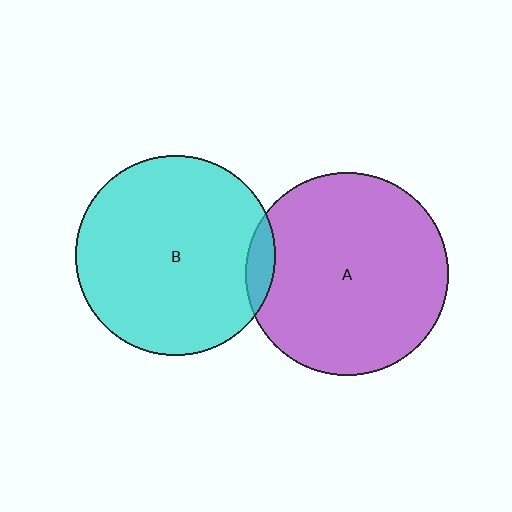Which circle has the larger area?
Circle A (purple).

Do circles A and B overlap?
Yes.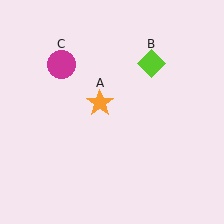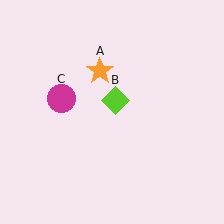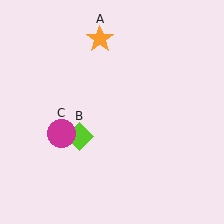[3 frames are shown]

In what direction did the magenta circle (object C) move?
The magenta circle (object C) moved down.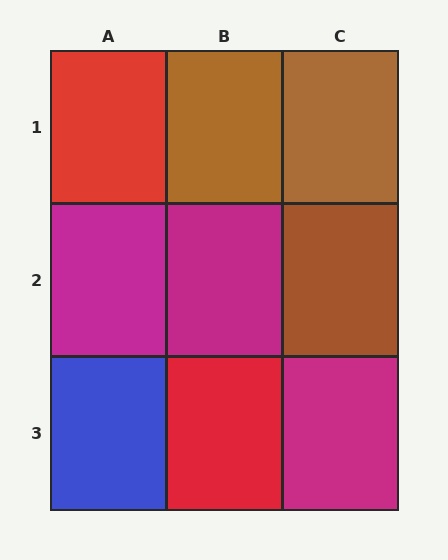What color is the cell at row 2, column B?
Magenta.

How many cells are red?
2 cells are red.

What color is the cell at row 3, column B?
Red.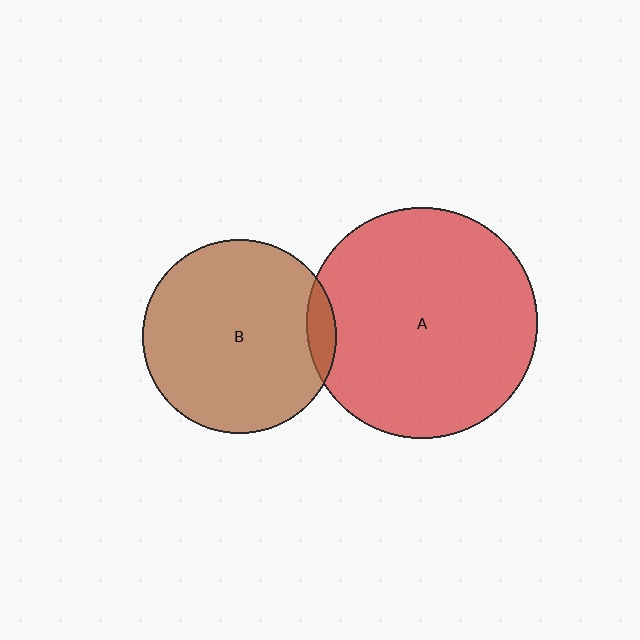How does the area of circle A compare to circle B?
Approximately 1.4 times.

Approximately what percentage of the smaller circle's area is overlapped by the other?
Approximately 5%.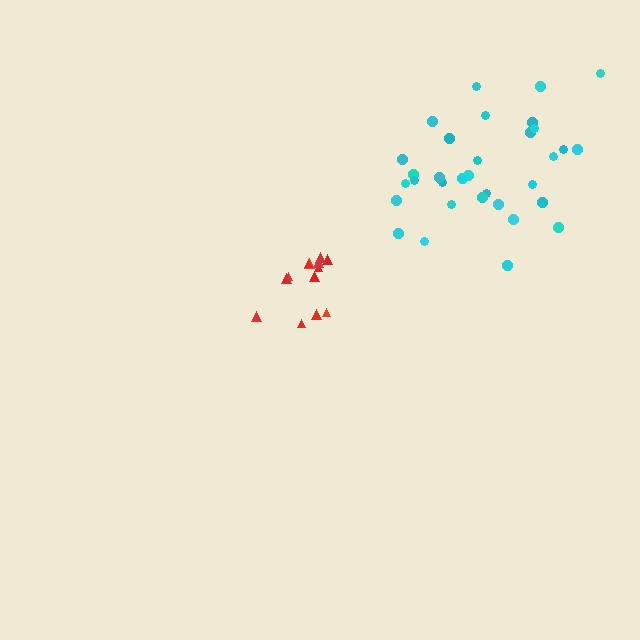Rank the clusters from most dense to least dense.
red, cyan.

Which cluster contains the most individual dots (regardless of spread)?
Cyan (33).